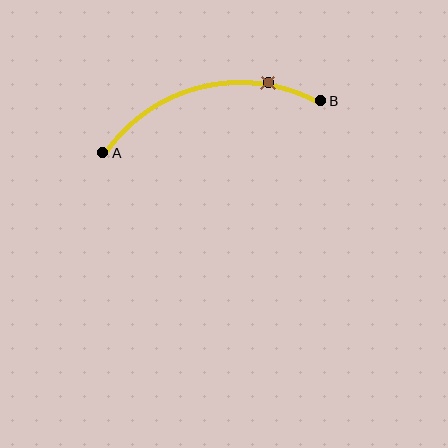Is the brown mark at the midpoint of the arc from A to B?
No. The brown mark lies on the arc but is closer to endpoint B. The arc midpoint would be at the point on the curve equidistant along the arc from both A and B.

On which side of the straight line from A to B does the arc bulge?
The arc bulges above the straight line connecting A and B.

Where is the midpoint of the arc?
The arc midpoint is the point on the curve farthest from the straight line joining A and B. It sits above that line.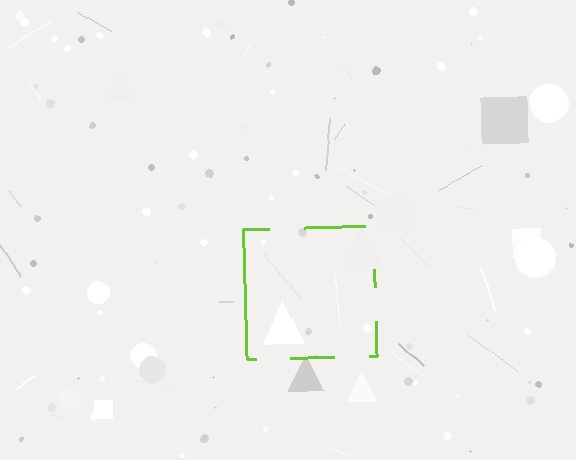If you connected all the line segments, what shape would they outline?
They would outline a square.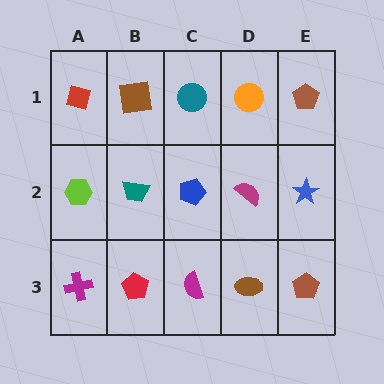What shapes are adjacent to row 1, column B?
A teal trapezoid (row 2, column B), a red square (row 1, column A), a teal circle (row 1, column C).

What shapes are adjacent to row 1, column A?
A lime hexagon (row 2, column A), a brown square (row 1, column B).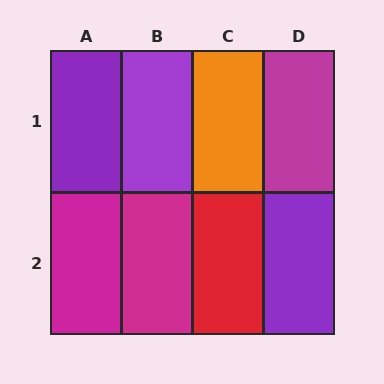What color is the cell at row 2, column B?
Magenta.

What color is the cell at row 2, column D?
Purple.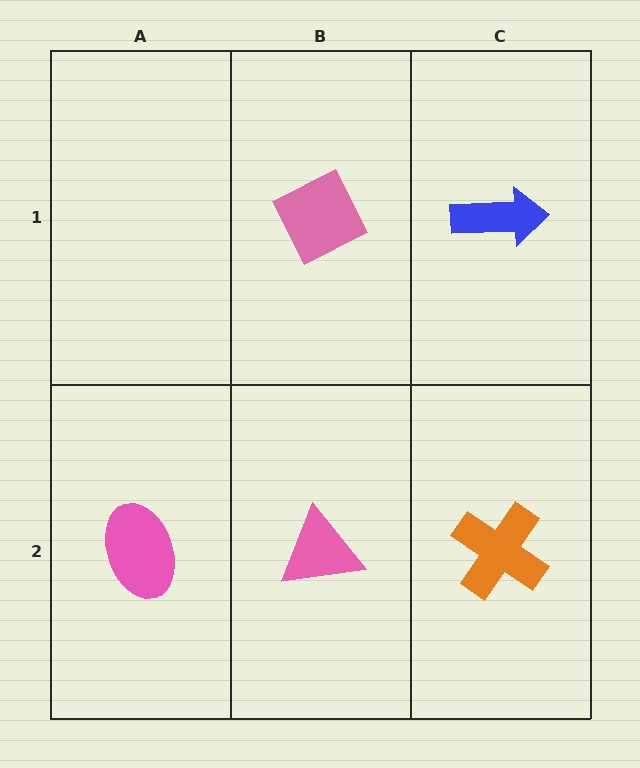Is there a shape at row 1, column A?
No, that cell is empty.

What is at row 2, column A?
A pink ellipse.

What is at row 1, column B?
A pink diamond.